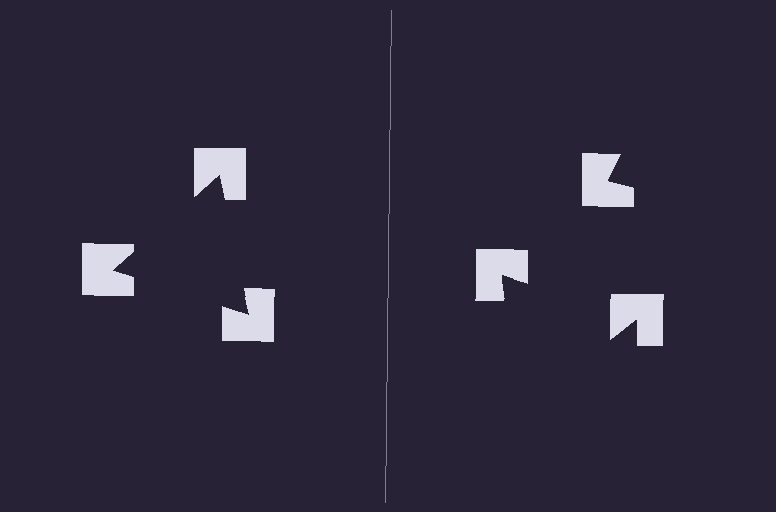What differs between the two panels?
The notched squares are positioned identically on both sides; only the wedge orientations differ. On the left they align to a triangle; on the right they are misaligned.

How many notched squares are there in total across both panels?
6 — 3 on each side.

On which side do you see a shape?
An illusory triangle appears on the left side. On the right side the wedge cuts are rotated, so no coherent shape forms.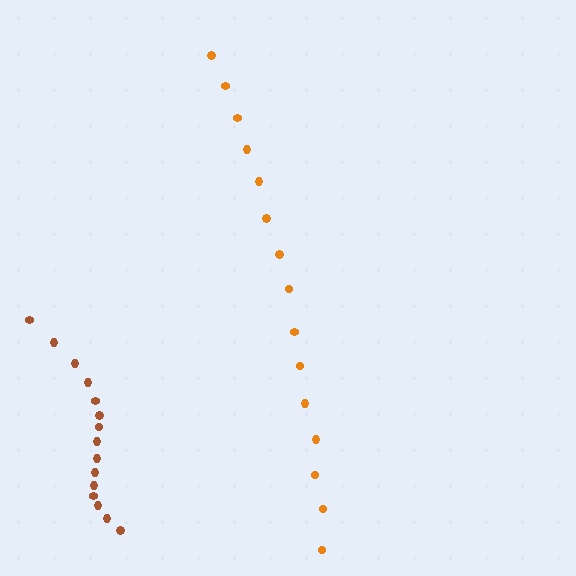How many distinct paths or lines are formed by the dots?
There are 2 distinct paths.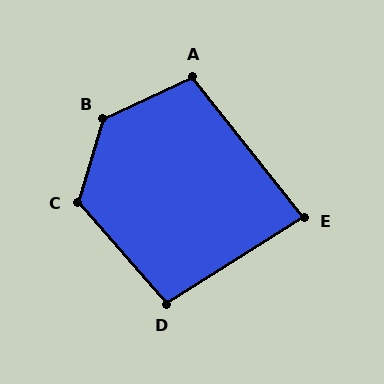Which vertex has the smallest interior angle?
E, at approximately 84 degrees.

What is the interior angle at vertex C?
Approximately 122 degrees (obtuse).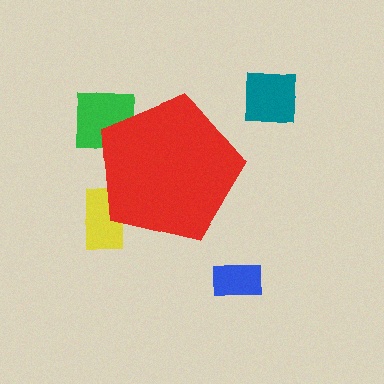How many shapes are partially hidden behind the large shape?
2 shapes are partially hidden.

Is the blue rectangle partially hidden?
No, the blue rectangle is fully visible.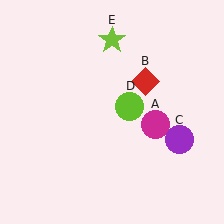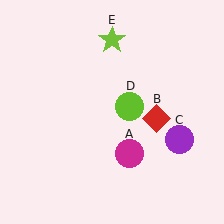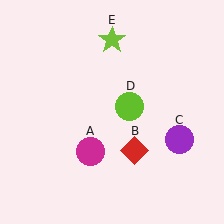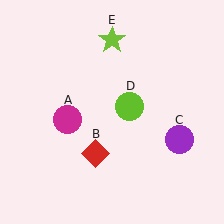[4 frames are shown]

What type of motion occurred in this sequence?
The magenta circle (object A), red diamond (object B) rotated clockwise around the center of the scene.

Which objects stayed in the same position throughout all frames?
Purple circle (object C) and lime circle (object D) and lime star (object E) remained stationary.